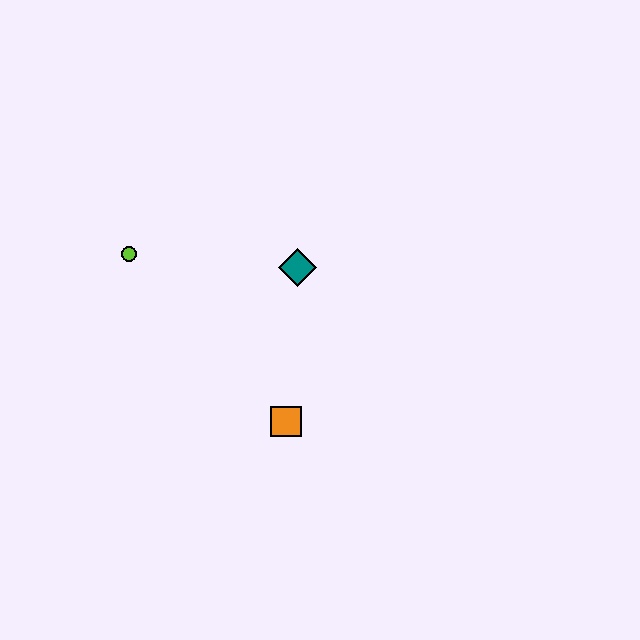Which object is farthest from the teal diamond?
The lime circle is farthest from the teal diamond.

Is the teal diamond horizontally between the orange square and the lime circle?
No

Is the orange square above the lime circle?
No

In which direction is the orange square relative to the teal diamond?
The orange square is below the teal diamond.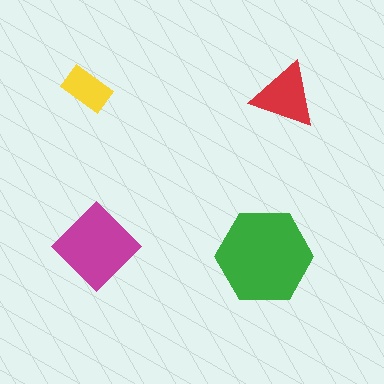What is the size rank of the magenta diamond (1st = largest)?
2nd.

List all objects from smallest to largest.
The yellow rectangle, the red triangle, the magenta diamond, the green hexagon.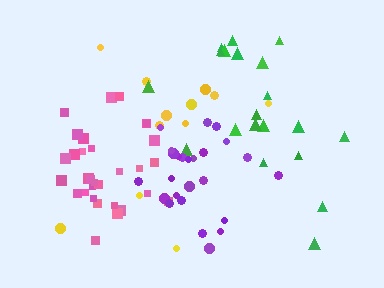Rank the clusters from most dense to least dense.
pink, purple, green, yellow.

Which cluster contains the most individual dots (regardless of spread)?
Pink (31).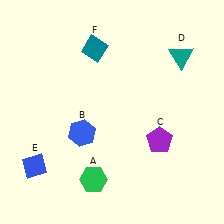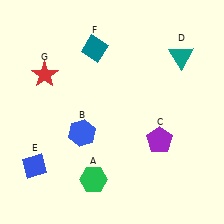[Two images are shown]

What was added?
A red star (G) was added in Image 2.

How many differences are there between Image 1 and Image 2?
There is 1 difference between the two images.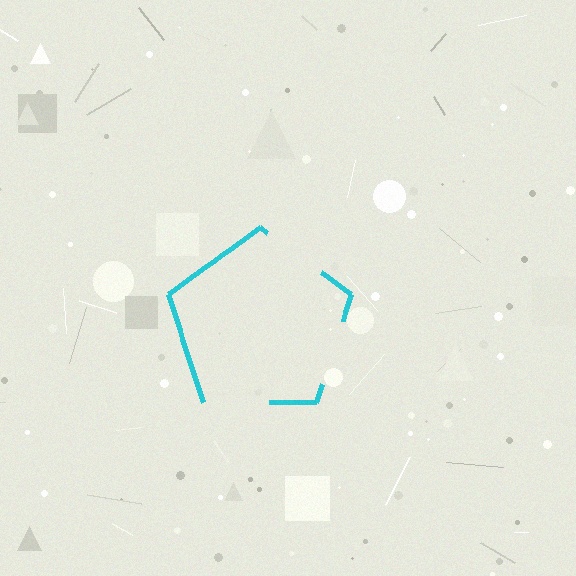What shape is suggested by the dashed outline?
The dashed outline suggests a pentagon.